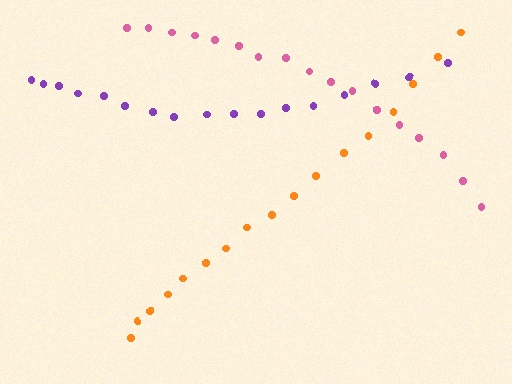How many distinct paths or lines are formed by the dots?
There are 3 distinct paths.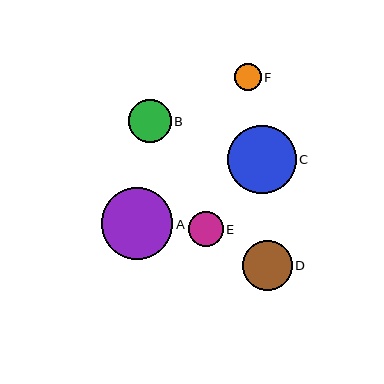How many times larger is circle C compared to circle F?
Circle C is approximately 2.6 times the size of circle F.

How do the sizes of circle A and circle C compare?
Circle A and circle C are approximately the same size.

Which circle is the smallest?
Circle F is the smallest with a size of approximately 27 pixels.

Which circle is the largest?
Circle A is the largest with a size of approximately 71 pixels.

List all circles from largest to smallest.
From largest to smallest: A, C, D, B, E, F.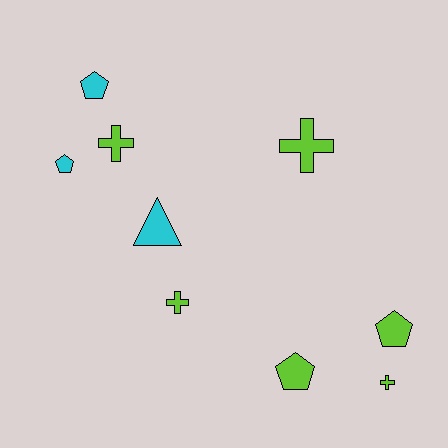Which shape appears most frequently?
Pentagon, with 4 objects.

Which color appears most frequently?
Lime, with 6 objects.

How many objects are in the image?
There are 9 objects.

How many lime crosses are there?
There are 4 lime crosses.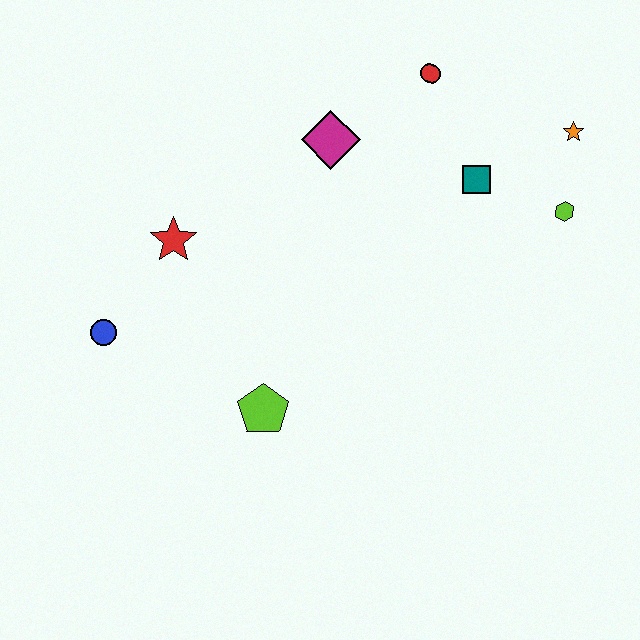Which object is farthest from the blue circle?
The orange star is farthest from the blue circle.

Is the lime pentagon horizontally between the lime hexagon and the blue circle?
Yes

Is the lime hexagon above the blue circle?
Yes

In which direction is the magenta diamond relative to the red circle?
The magenta diamond is to the left of the red circle.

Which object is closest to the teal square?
The lime hexagon is closest to the teal square.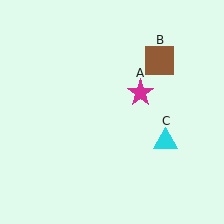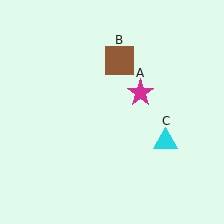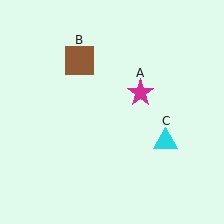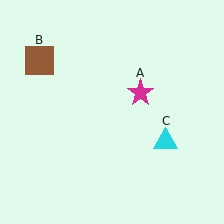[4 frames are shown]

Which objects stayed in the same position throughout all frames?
Magenta star (object A) and cyan triangle (object C) remained stationary.